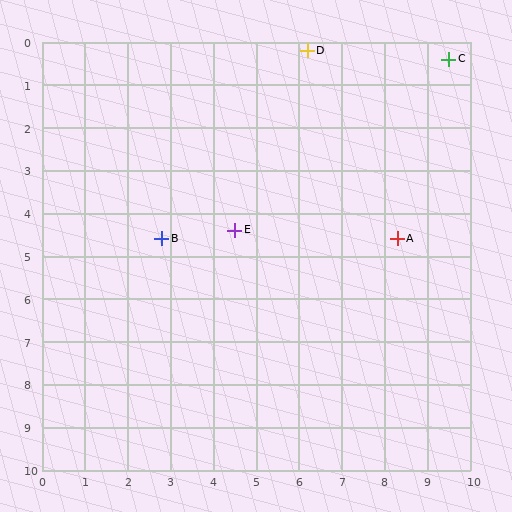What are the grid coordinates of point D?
Point D is at approximately (6.2, 0.2).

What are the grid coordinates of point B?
Point B is at approximately (2.8, 4.6).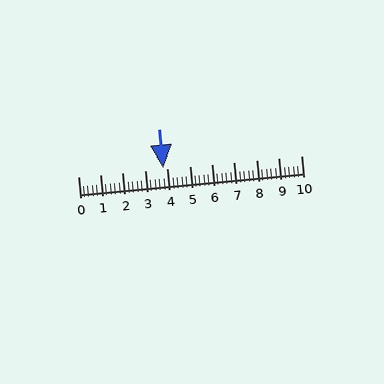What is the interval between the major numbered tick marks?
The major tick marks are spaced 1 units apart.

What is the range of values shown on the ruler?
The ruler shows values from 0 to 10.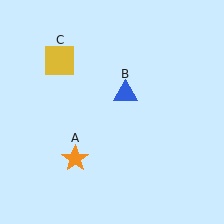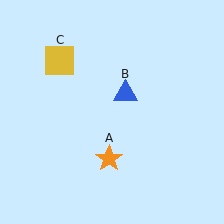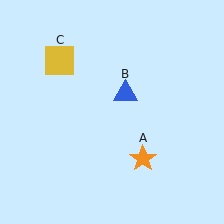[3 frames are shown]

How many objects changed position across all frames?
1 object changed position: orange star (object A).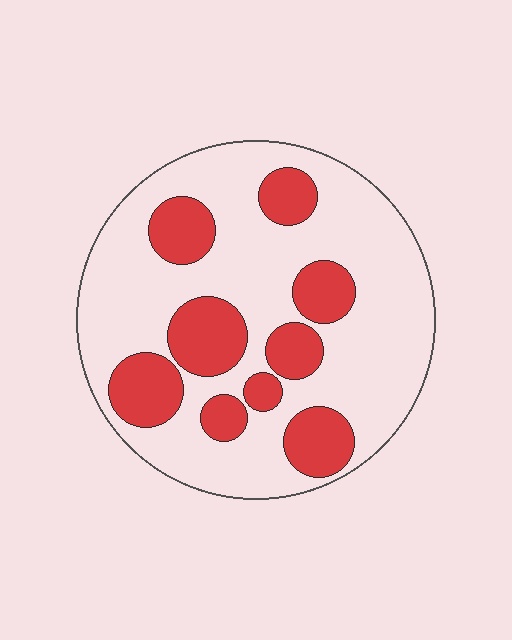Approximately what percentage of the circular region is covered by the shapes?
Approximately 30%.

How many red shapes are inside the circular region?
9.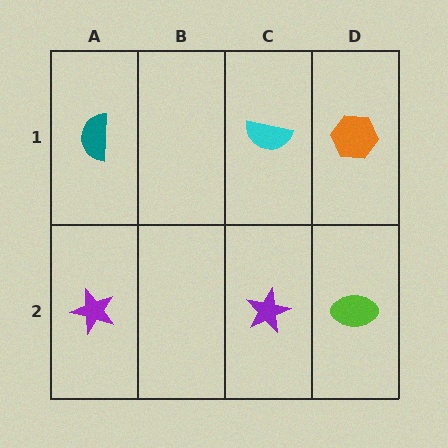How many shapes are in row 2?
3 shapes.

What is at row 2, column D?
A lime ellipse.